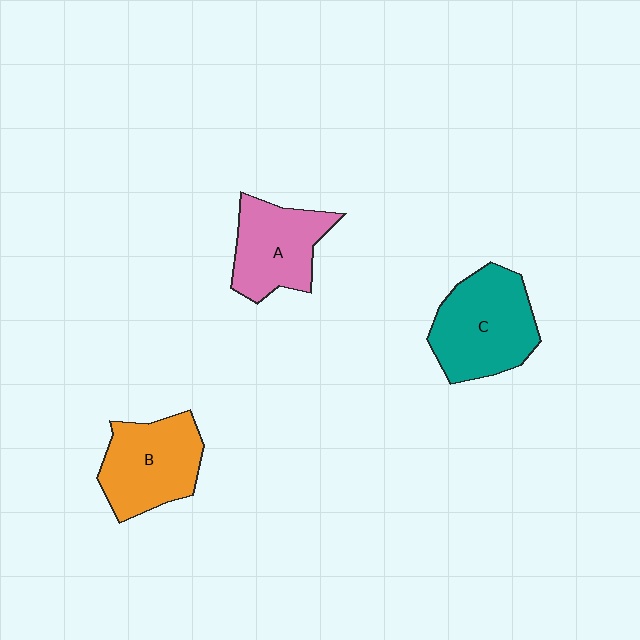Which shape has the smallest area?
Shape A (pink).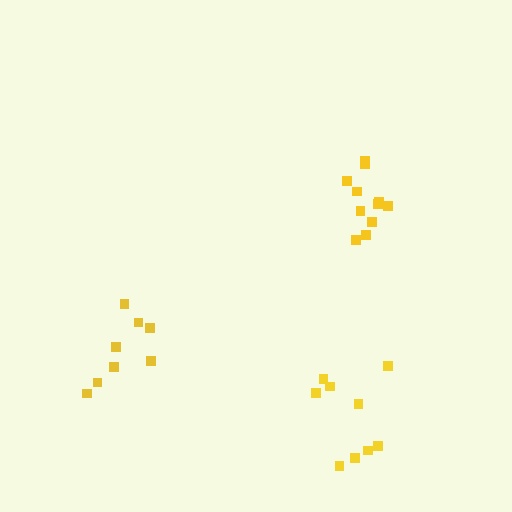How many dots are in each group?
Group 1: 8 dots, Group 2: 9 dots, Group 3: 11 dots (28 total).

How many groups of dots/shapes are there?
There are 3 groups.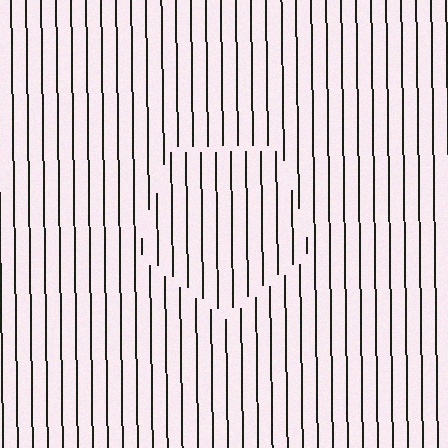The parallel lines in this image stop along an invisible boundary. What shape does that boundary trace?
An illusory pentagon. The interior of the shape contains the same grating, shifted by half a period — the contour is defined by the phase discontinuity where line-ends from the inner and outer gratings abut.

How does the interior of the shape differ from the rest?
The interior of the shape contains the same grating, shifted by half a period — the contour is defined by the phase discontinuity where line-ends from the inner and outer gratings abut.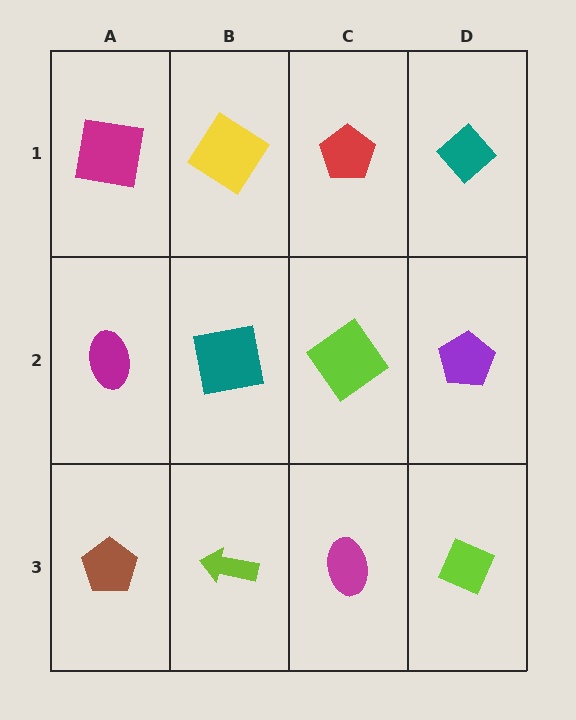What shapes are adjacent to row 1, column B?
A teal square (row 2, column B), a magenta square (row 1, column A), a red pentagon (row 1, column C).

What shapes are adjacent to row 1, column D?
A purple pentagon (row 2, column D), a red pentagon (row 1, column C).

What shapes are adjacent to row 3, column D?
A purple pentagon (row 2, column D), a magenta ellipse (row 3, column C).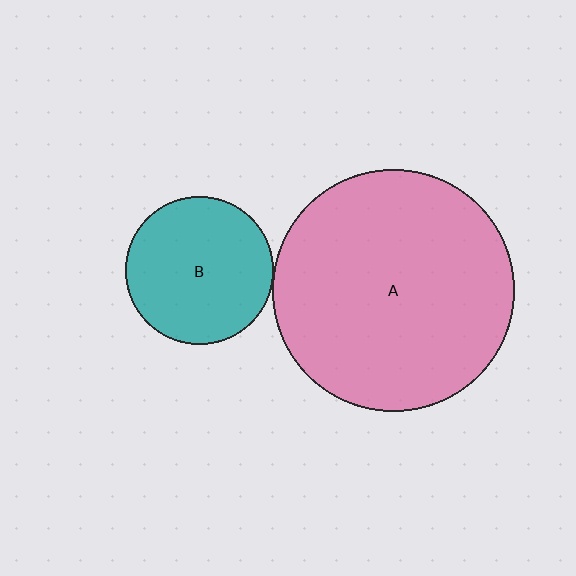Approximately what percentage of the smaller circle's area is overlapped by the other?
Approximately 5%.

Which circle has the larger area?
Circle A (pink).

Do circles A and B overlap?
Yes.